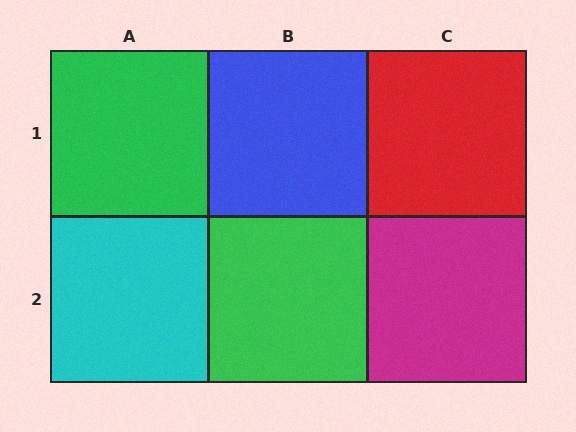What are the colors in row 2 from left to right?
Cyan, green, magenta.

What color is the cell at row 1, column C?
Red.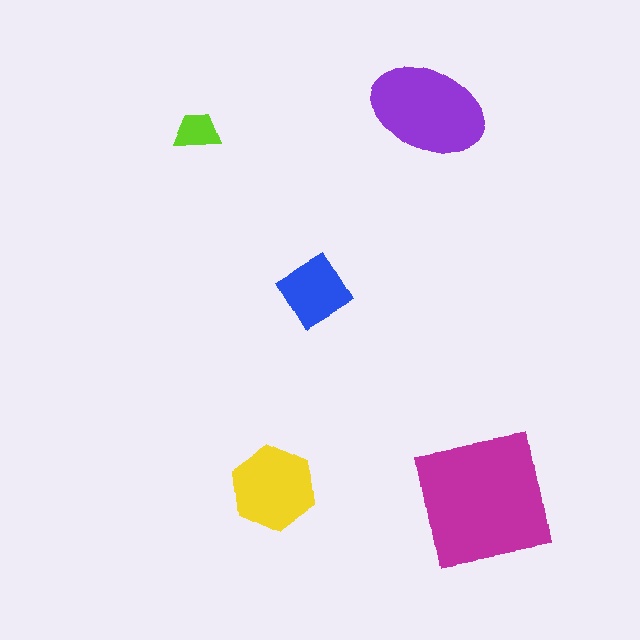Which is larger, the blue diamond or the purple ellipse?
The purple ellipse.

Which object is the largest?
The magenta square.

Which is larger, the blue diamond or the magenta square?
The magenta square.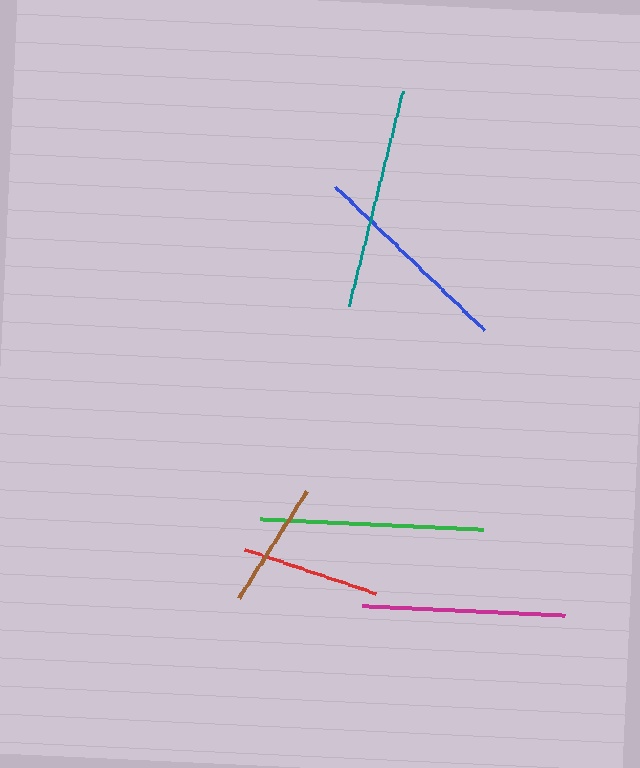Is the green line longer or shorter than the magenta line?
The green line is longer than the magenta line.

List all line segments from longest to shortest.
From longest to shortest: green, teal, blue, magenta, red, brown.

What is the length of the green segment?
The green segment is approximately 225 pixels long.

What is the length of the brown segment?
The brown segment is approximately 127 pixels long.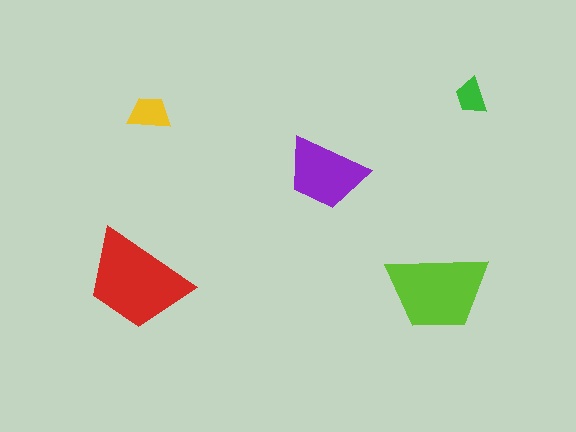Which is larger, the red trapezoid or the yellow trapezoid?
The red one.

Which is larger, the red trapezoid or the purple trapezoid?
The red one.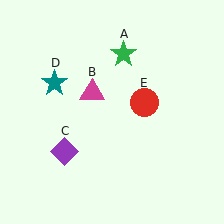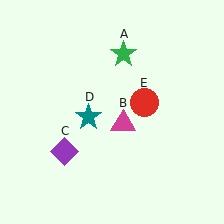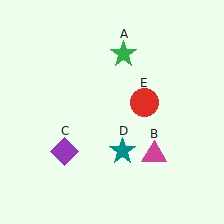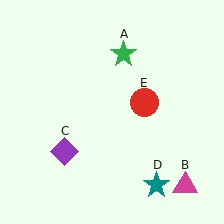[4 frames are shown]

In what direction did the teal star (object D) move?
The teal star (object D) moved down and to the right.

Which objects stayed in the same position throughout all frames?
Green star (object A) and purple diamond (object C) and red circle (object E) remained stationary.